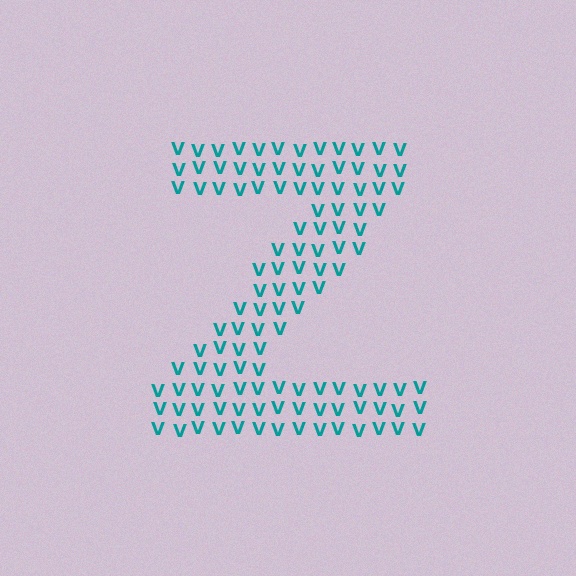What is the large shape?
The large shape is the letter Z.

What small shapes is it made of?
It is made of small letter V's.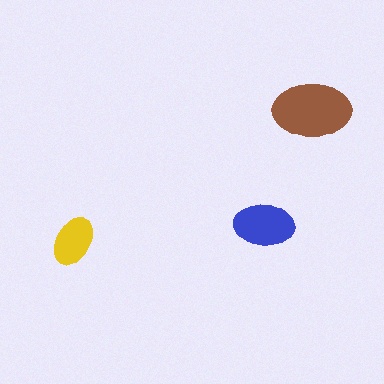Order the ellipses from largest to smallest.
the brown one, the blue one, the yellow one.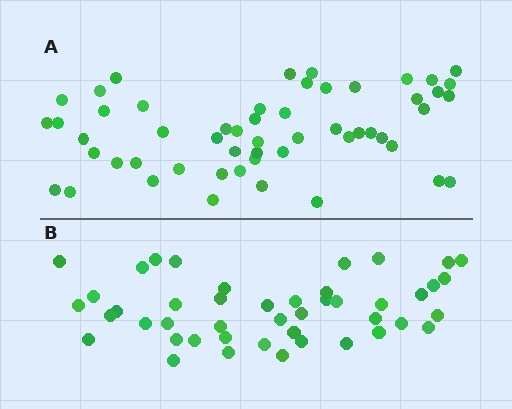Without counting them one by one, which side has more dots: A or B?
Region A (the top region) has more dots.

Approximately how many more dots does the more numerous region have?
Region A has roughly 8 or so more dots than region B.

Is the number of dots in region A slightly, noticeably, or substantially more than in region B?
Region A has only slightly more — the two regions are fairly close. The ratio is roughly 1.2 to 1.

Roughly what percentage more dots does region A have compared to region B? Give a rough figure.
About 20% more.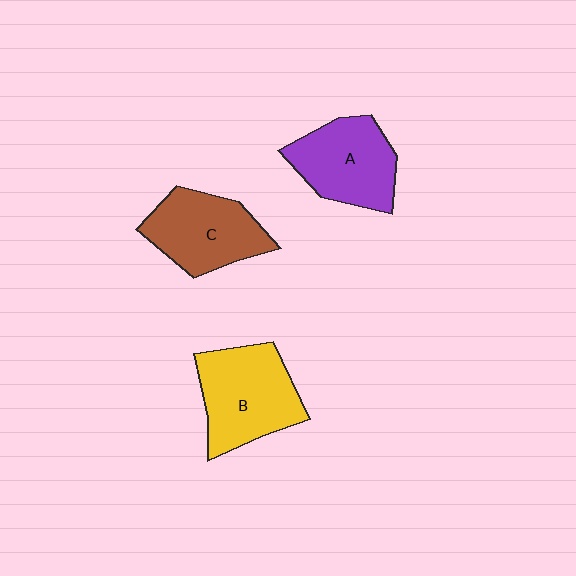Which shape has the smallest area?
Shape C (brown).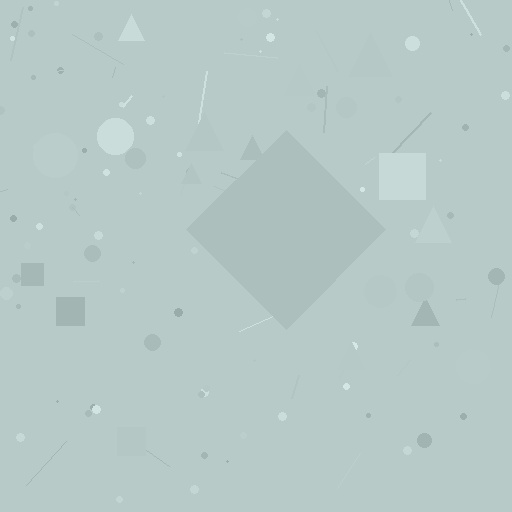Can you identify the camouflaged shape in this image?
The camouflaged shape is a diamond.